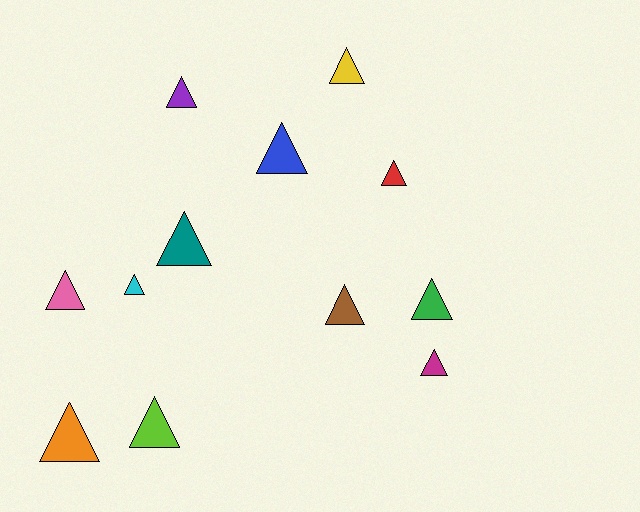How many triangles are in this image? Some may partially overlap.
There are 12 triangles.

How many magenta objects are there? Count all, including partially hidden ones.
There is 1 magenta object.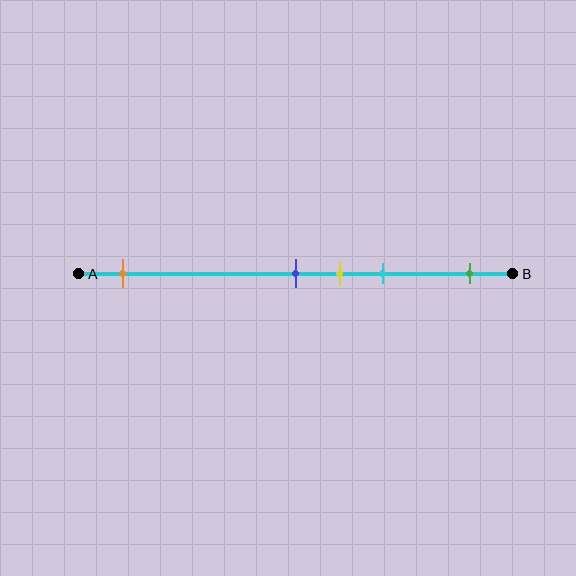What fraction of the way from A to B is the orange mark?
The orange mark is approximately 10% (0.1) of the way from A to B.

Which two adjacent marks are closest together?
The blue and yellow marks are the closest adjacent pair.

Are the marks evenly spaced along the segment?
No, the marks are not evenly spaced.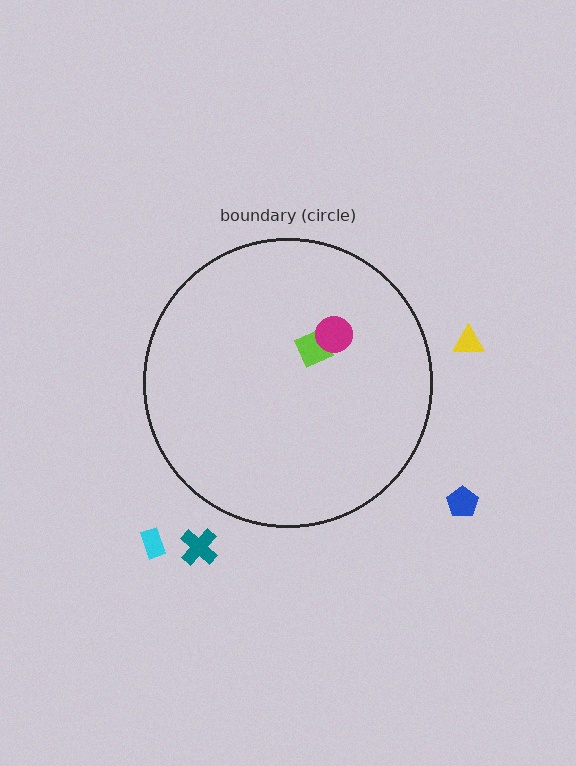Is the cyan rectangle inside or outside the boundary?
Outside.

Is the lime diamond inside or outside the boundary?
Inside.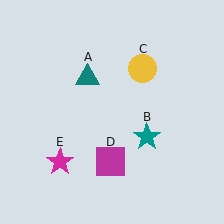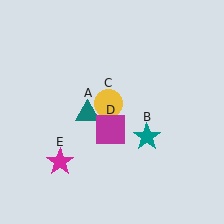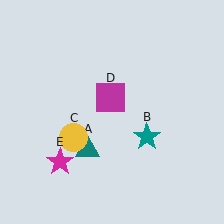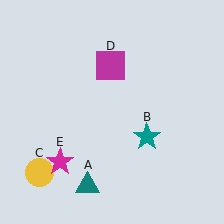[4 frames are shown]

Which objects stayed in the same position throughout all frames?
Teal star (object B) and magenta star (object E) remained stationary.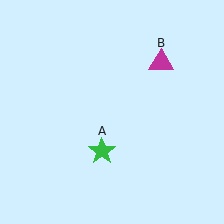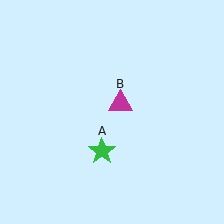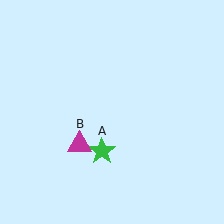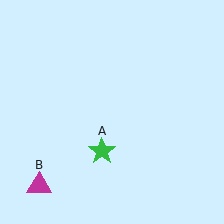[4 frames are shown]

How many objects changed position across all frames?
1 object changed position: magenta triangle (object B).